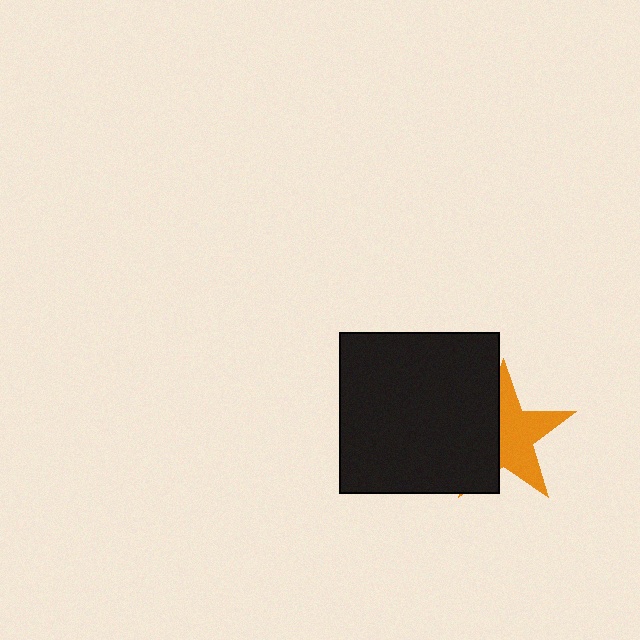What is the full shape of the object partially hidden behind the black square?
The partially hidden object is an orange star.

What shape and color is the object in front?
The object in front is a black square.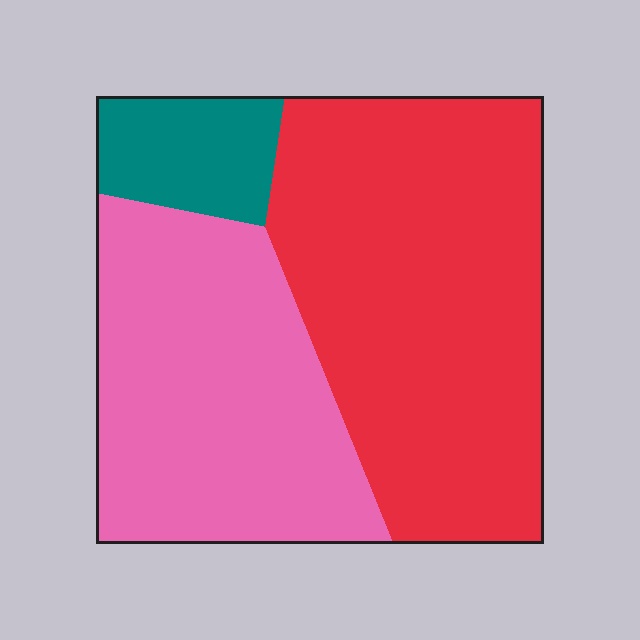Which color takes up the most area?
Red, at roughly 50%.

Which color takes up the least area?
Teal, at roughly 10%.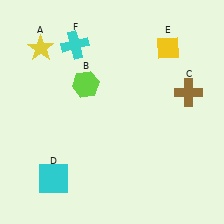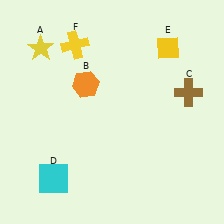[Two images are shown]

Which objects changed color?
B changed from lime to orange. F changed from cyan to yellow.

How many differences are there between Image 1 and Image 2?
There are 2 differences between the two images.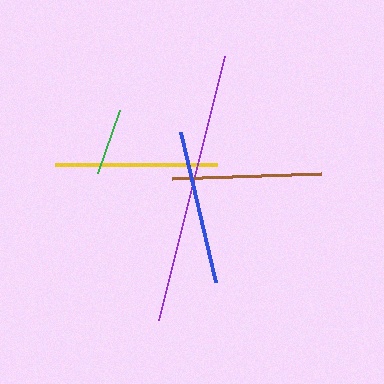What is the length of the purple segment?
The purple segment is approximately 272 pixels long.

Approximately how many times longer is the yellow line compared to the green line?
The yellow line is approximately 2.4 times the length of the green line.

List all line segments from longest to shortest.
From longest to shortest: purple, yellow, blue, brown, green.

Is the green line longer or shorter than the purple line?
The purple line is longer than the green line.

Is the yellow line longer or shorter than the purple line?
The purple line is longer than the yellow line.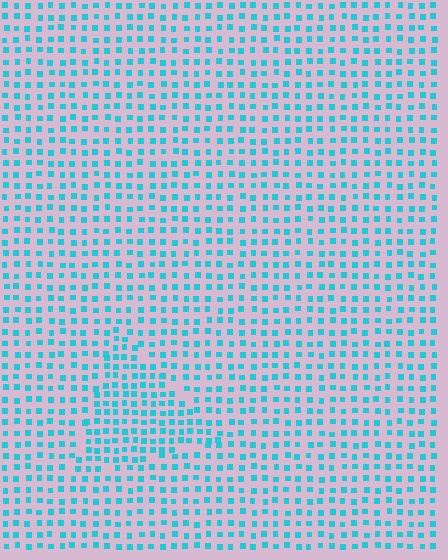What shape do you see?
I see a triangle.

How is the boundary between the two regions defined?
The boundary is defined by a change in element density (approximately 1.5x ratio). All elements are the same color, size, and shape.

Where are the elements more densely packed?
The elements are more densely packed inside the triangle boundary.